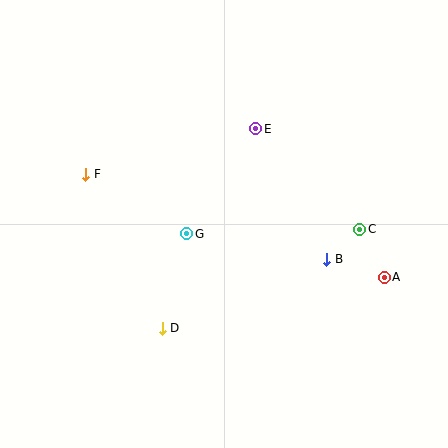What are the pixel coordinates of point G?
Point G is at (187, 234).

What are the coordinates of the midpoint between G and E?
The midpoint between G and E is at (221, 181).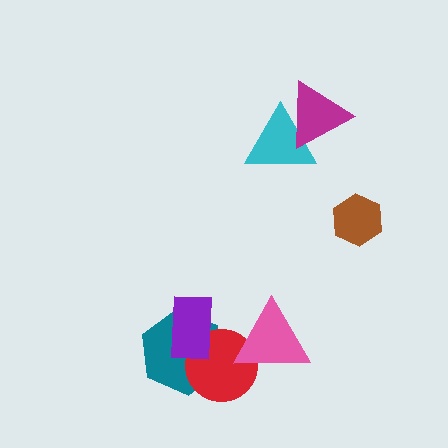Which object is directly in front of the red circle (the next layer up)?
The pink triangle is directly in front of the red circle.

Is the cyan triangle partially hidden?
Yes, it is partially covered by another shape.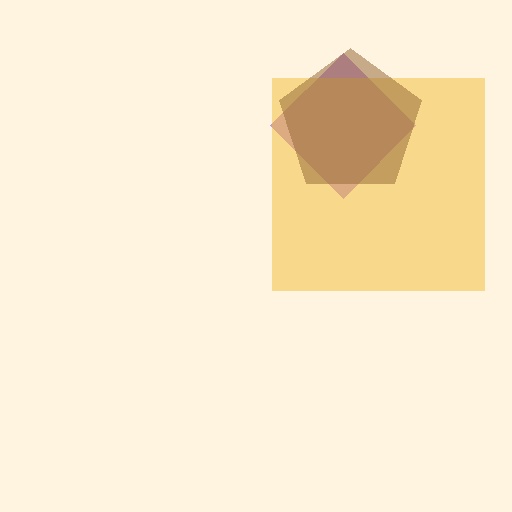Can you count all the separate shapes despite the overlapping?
Yes, there are 3 separate shapes.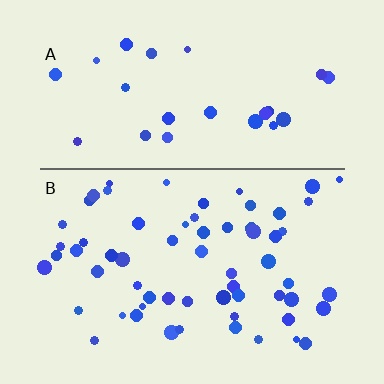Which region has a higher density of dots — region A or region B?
B (the bottom).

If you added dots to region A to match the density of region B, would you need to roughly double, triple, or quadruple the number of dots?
Approximately triple.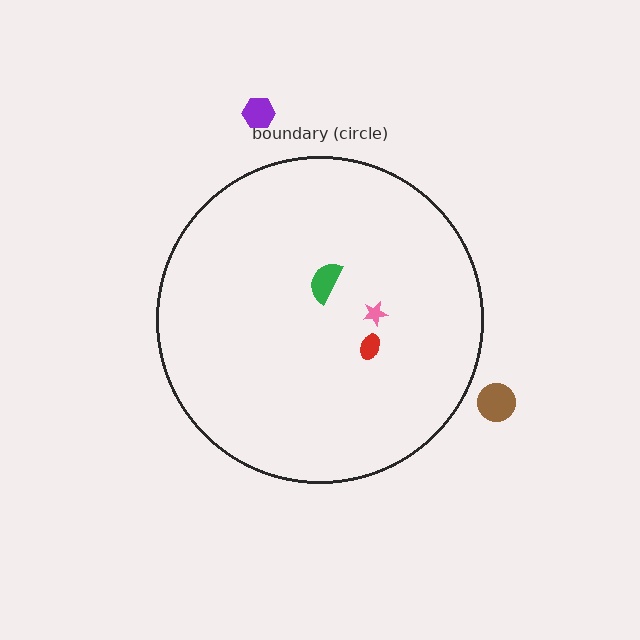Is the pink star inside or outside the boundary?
Inside.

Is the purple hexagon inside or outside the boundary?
Outside.